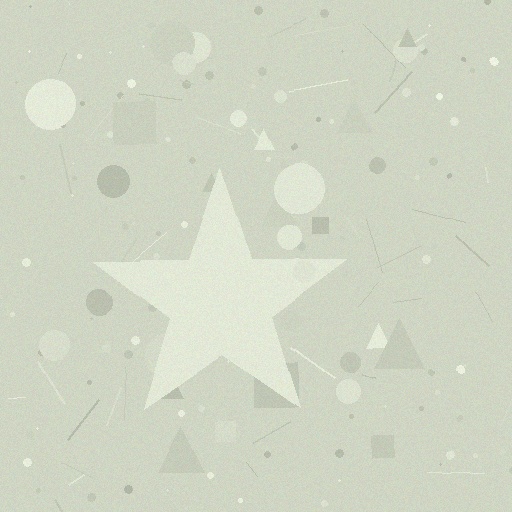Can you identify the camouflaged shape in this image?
The camouflaged shape is a star.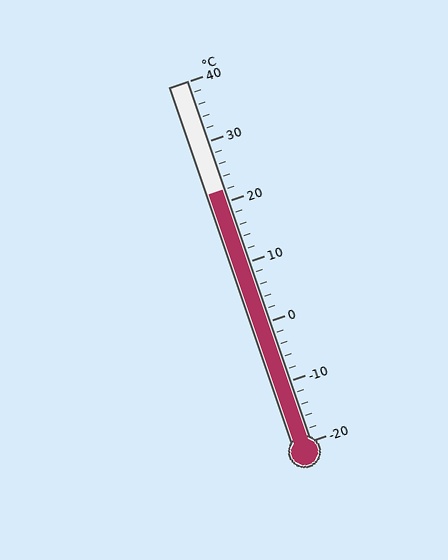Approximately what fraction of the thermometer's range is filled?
The thermometer is filled to approximately 70% of its range.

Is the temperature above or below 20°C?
The temperature is above 20°C.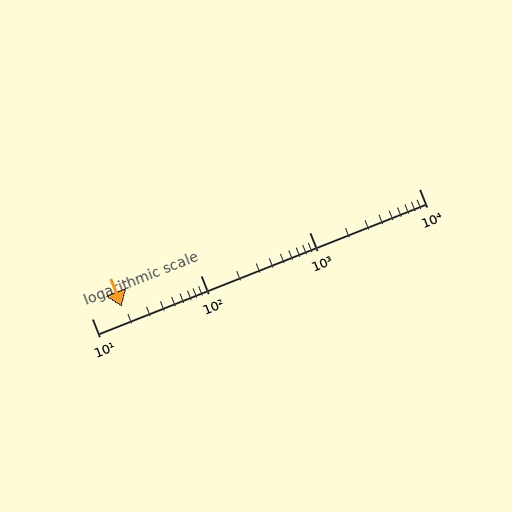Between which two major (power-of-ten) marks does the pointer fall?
The pointer is between 10 and 100.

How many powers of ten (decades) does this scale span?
The scale spans 3 decades, from 10 to 10000.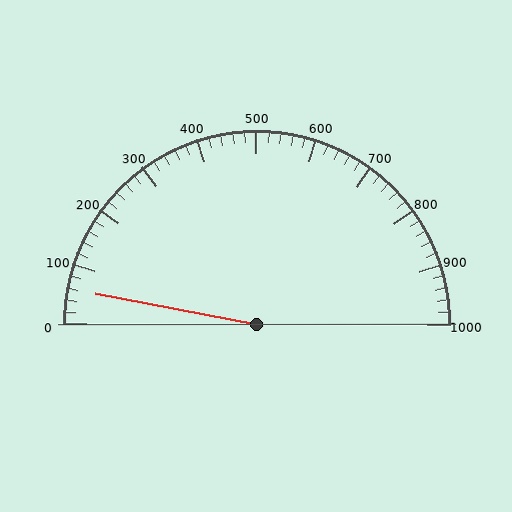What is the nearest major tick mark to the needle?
The nearest major tick mark is 100.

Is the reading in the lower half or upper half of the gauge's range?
The reading is in the lower half of the range (0 to 1000).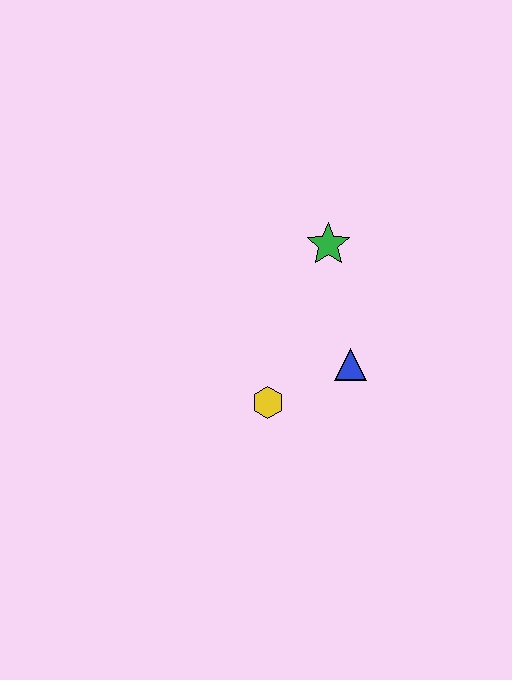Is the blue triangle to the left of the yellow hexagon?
No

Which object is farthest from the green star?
The yellow hexagon is farthest from the green star.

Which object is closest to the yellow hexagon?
The blue triangle is closest to the yellow hexagon.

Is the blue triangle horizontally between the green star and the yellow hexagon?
No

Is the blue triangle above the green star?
No